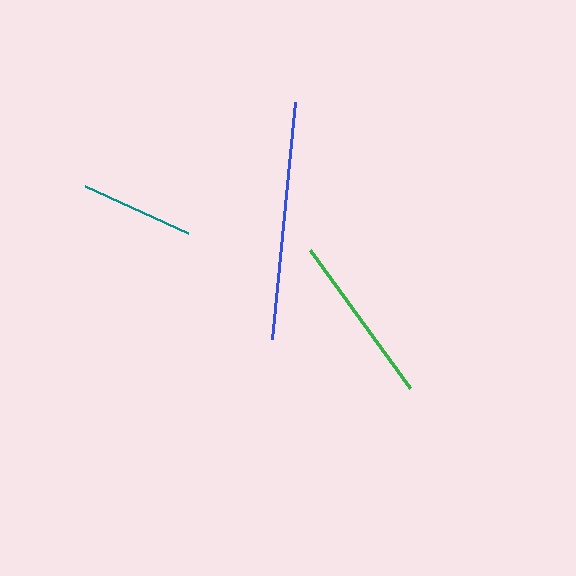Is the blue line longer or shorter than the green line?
The blue line is longer than the green line.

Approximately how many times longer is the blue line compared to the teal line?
The blue line is approximately 2.1 times the length of the teal line.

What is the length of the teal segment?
The teal segment is approximately 113 pixels long.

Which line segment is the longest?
The blue line is the longest at approximately 239 pixels.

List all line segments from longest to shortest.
From longest to shortest: blue, green, teal.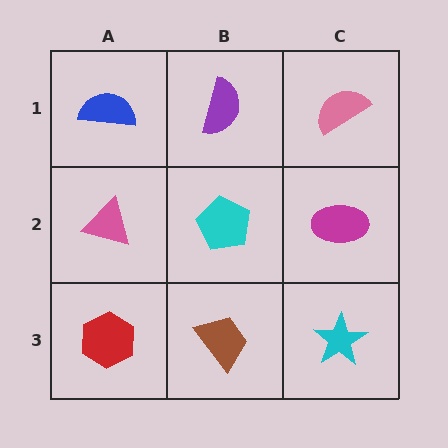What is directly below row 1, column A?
A pink triangle.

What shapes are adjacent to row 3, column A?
A pink triangle (row 2, column A), a brown trapezoid (row 3, column B).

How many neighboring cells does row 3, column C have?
2.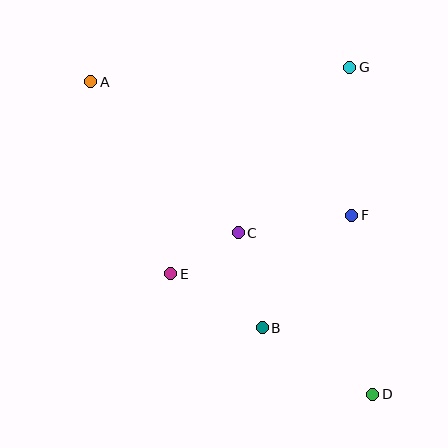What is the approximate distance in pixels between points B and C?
The distance between B and C is approximately 98 pixels.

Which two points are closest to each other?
Points C and E are closest to each other.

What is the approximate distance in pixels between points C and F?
The distance between C and F is approximately 115 pixels.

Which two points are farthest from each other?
Points A and D are farthest from each other.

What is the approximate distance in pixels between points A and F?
The distance between A and F is approximately 293 pixels.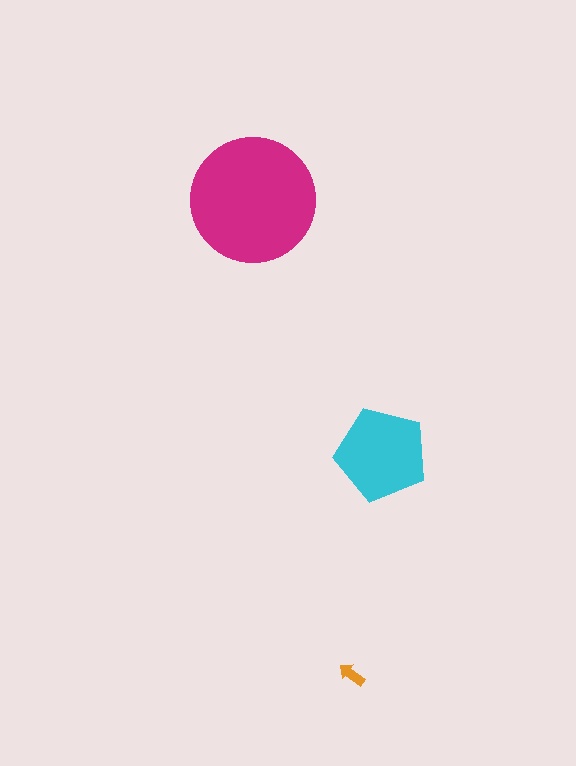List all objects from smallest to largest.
The orange arrow, the cyan pentagon, the magenta circle.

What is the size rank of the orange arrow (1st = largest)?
3rd.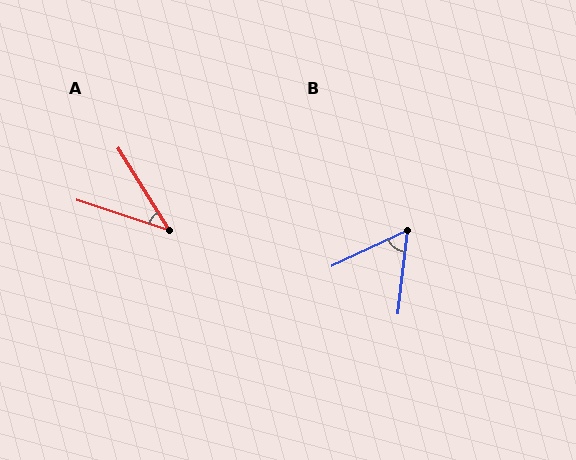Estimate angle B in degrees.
Approximately 58 degrees.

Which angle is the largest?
B, at approximately 58 degrees.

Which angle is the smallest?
A, at approximately 39 degrees.